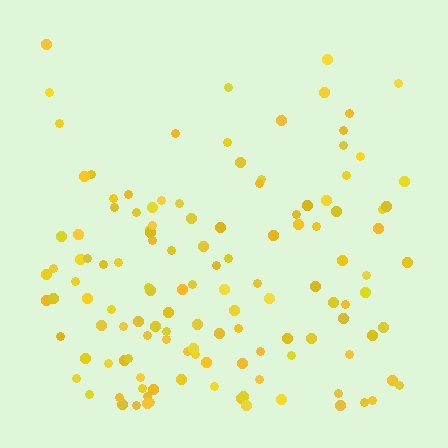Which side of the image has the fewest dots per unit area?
The top.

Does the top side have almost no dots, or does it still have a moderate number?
Still a moderate number, just noticeably fewer than the bottom.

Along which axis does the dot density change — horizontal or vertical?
Vertical.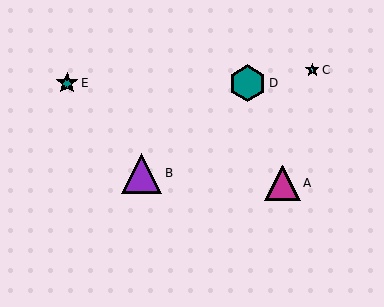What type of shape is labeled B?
Shape B is a purple triangle.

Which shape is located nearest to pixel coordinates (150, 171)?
The purple triangle (labeled B) at (142, 173) is nearest to that location.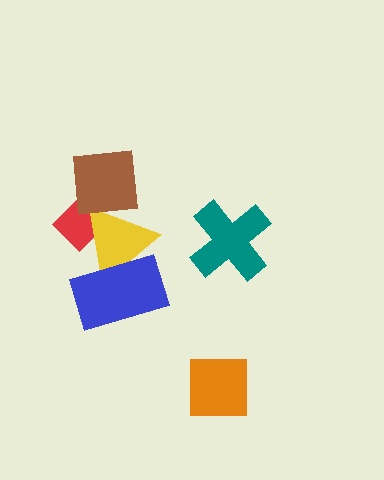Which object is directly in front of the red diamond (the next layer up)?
The yellow triangle is directly in front of the red diamond.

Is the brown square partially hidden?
No, no other shape covers it.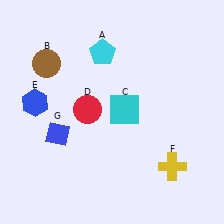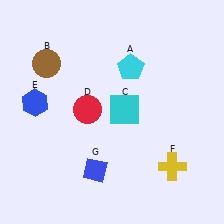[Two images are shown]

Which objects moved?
The objects that moved are: the cyan pentagon (A), the blue diamond (G).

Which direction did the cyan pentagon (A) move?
The cyan pentagon (A) moved right.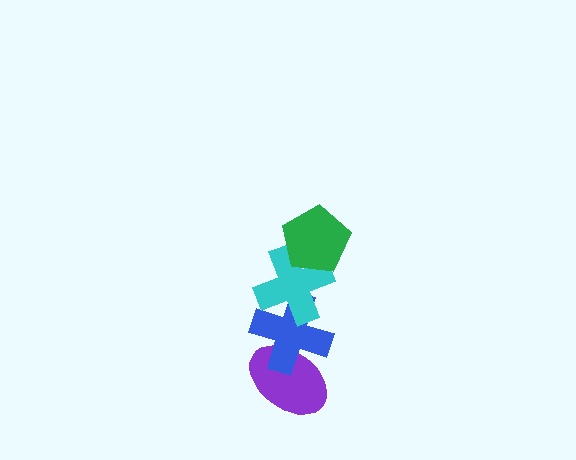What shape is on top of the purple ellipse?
The blue cross is on top of the purple ellipse.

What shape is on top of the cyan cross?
The green pentagon is on top of the cyan cross.